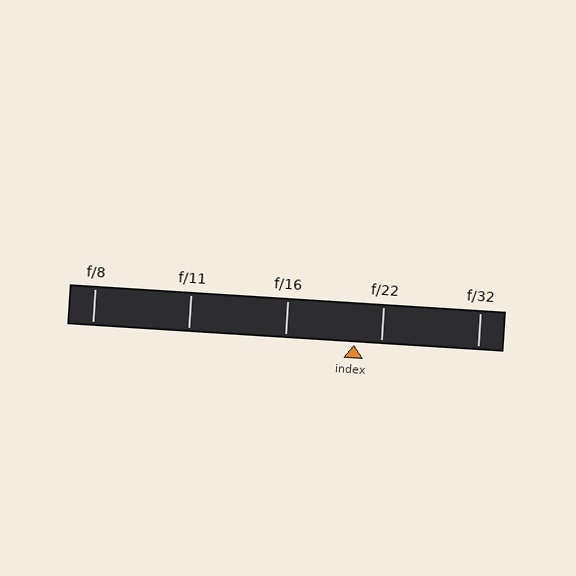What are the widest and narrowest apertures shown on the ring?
The widest aperture shown is f/8 and the narrowest is f/32.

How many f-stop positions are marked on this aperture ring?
There are 5 f-stop positions marked.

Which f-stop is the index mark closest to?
The index mark is closest to f/22.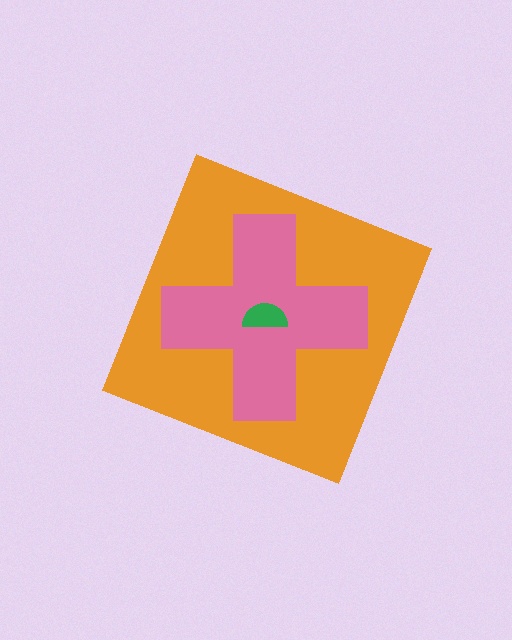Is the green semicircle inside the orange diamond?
Yes.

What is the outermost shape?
The orange diamond.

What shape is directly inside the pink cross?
The green semicircle.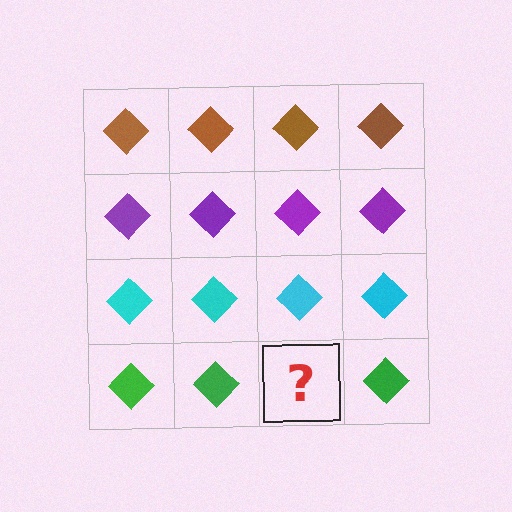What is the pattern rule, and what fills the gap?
The rule is that each row has a consistent color. The gap should be filled with a green diamond.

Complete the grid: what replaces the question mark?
The question mark should be replaced with a green diamond.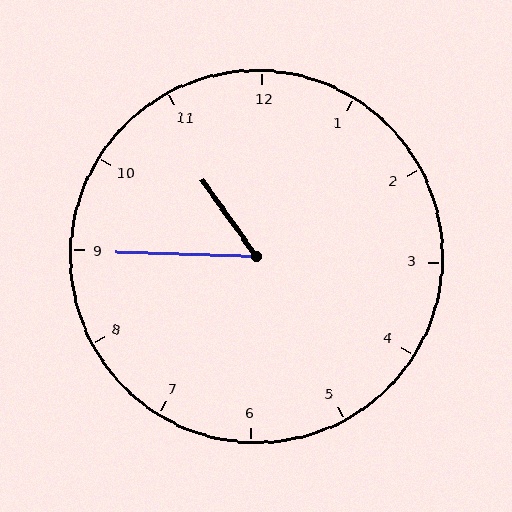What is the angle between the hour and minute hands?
Approximately 52 degrees.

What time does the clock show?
10:45.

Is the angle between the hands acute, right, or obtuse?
It is acute.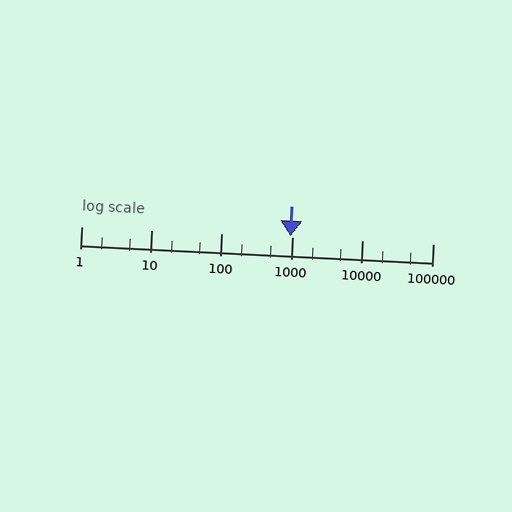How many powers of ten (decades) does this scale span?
The scale spans 5 decades, from 1 to 100000.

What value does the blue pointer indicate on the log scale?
The pointer indicates approximately 940.